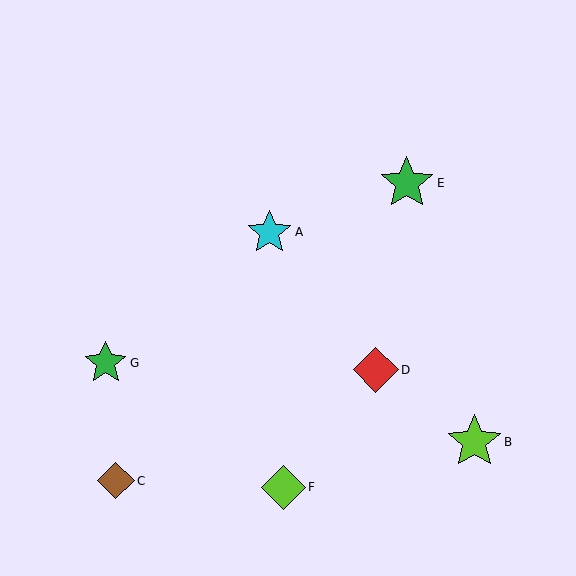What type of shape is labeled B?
Shape B is a lime star.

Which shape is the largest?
The lime star (labeled B) is the largest.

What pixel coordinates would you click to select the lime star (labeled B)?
Click at (474, 442) to select the lime star B.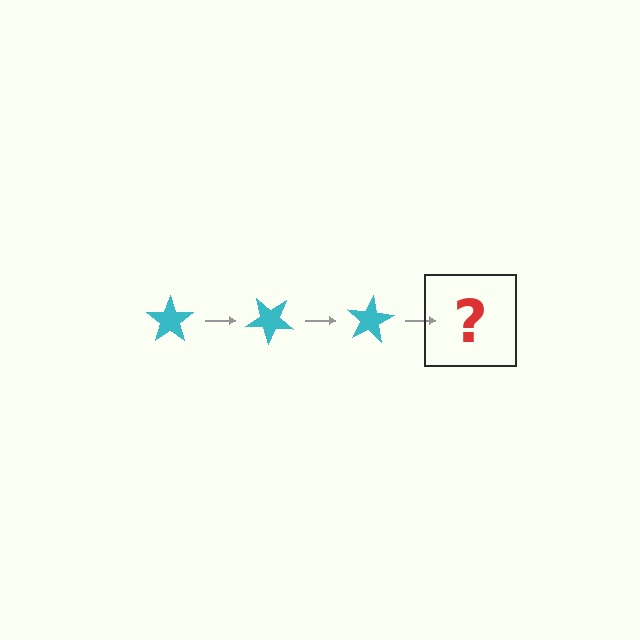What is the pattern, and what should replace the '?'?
The pattern is that the star rotates 40 degrees each step. The '?' should be a cyan star rotated 120 degrees.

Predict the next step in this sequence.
The next step is a cyan star rotated 120 degrees.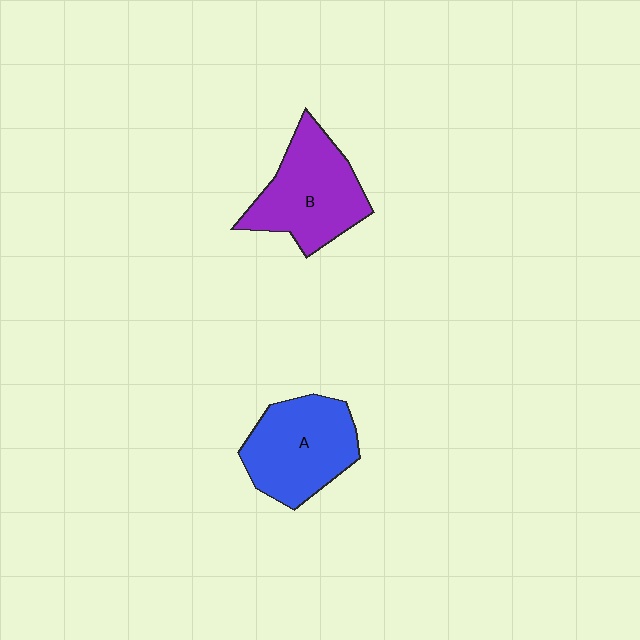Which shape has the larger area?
Shape B (purple).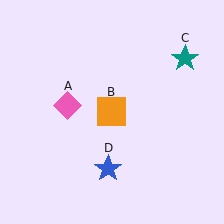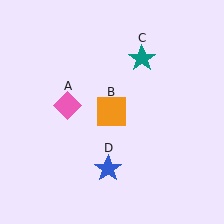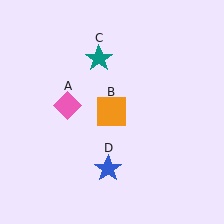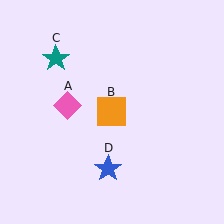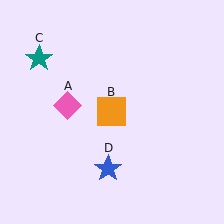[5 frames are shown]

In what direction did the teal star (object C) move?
The teal star (object C) moved left.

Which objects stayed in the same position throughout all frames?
Pink diamond (object A) and orange square (object B) and blue star (object D) remained stationary.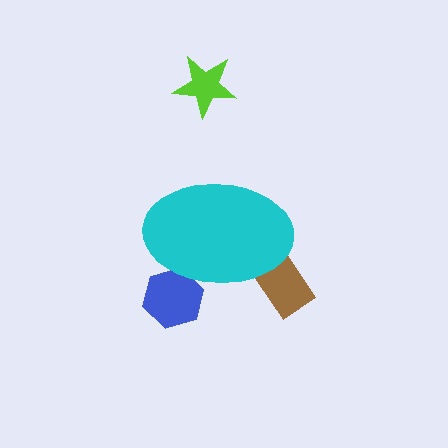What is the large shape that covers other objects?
A cyan ellipse.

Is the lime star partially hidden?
No, the lime star is fully visible.